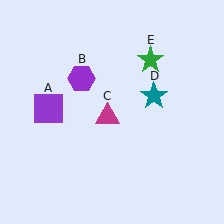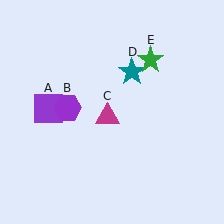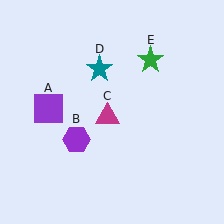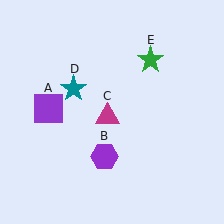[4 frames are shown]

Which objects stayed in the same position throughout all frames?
Purple square (object A) and magenta triangle (object C) and green star (object E) remained stationary.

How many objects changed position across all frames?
2 objects changed position: purple hexagon (object B), teal star (object D).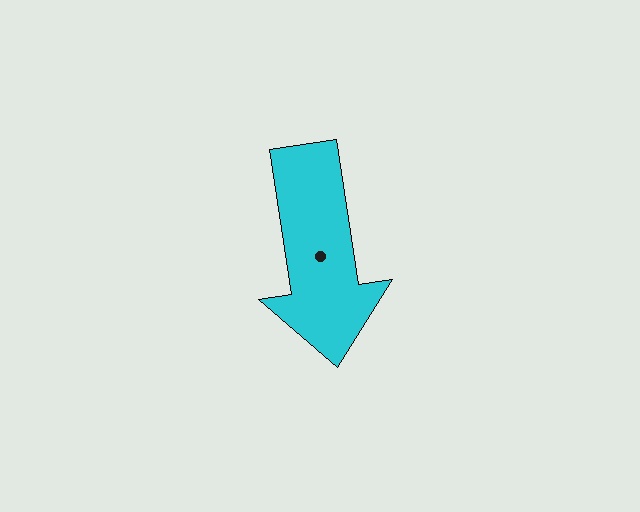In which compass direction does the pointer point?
South.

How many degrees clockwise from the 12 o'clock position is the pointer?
Approximately 171 degrees.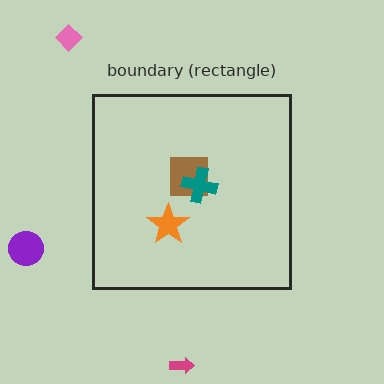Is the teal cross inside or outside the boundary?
Inside.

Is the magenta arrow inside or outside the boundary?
Outside.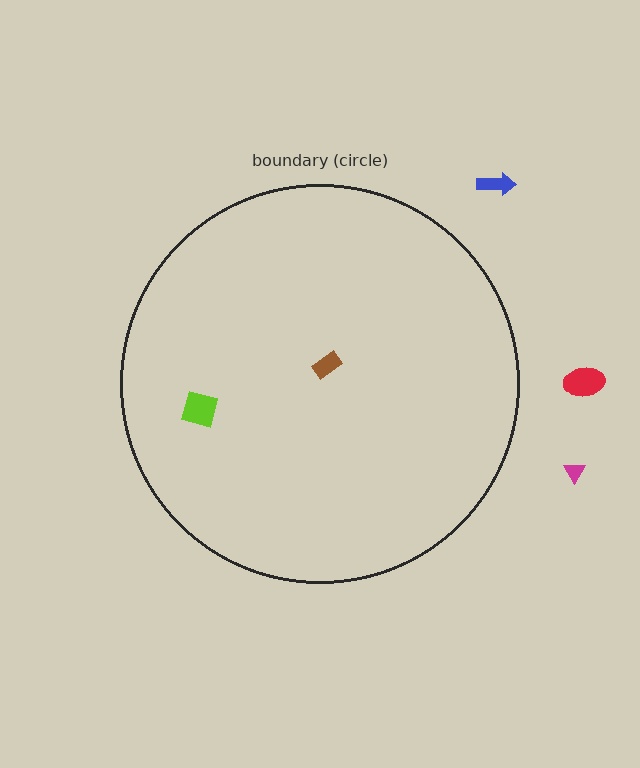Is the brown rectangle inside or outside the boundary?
Inside.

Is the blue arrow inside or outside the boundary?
Outside.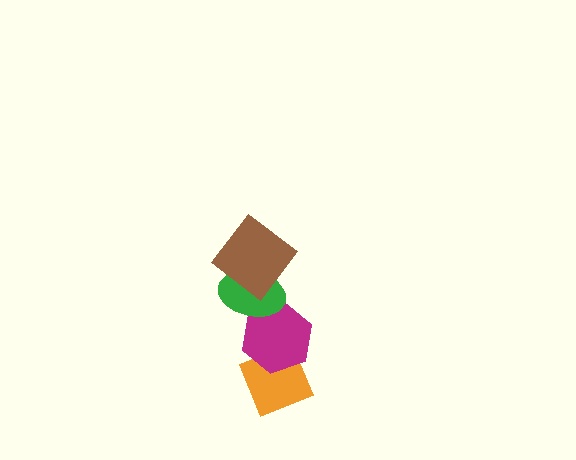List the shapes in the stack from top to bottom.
From top to bottom: the brown diamond, the green ellipse, the magenta hexagon, the orange diamond.